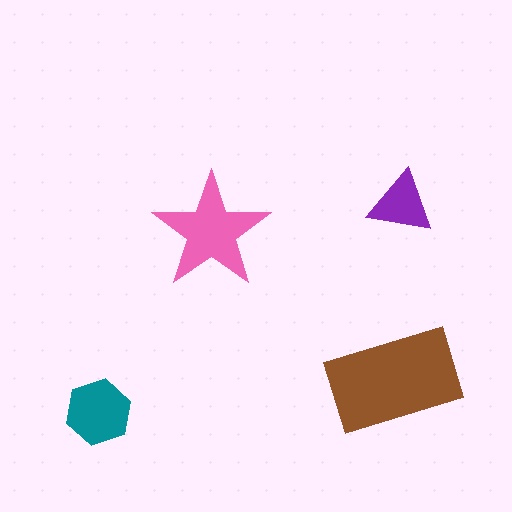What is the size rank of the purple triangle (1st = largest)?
4th.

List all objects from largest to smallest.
The brown rectangle, the pink star, the teal hexagon, the purple triangle.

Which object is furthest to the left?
The teal hexagon is leftmost.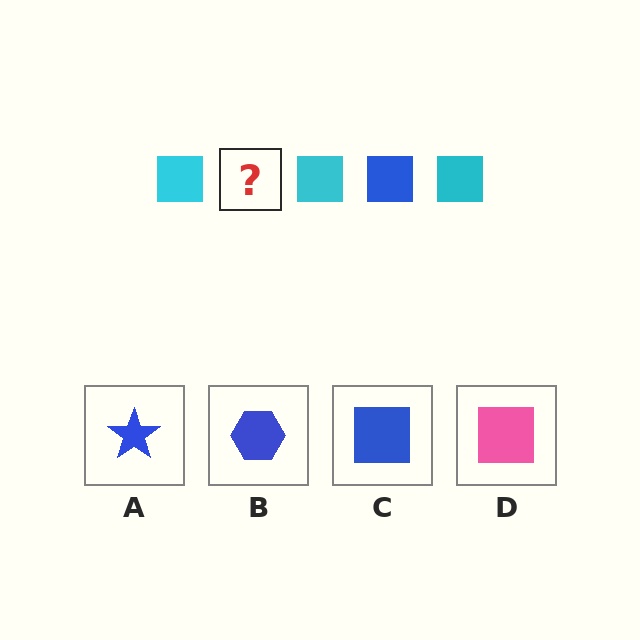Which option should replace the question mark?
Option C.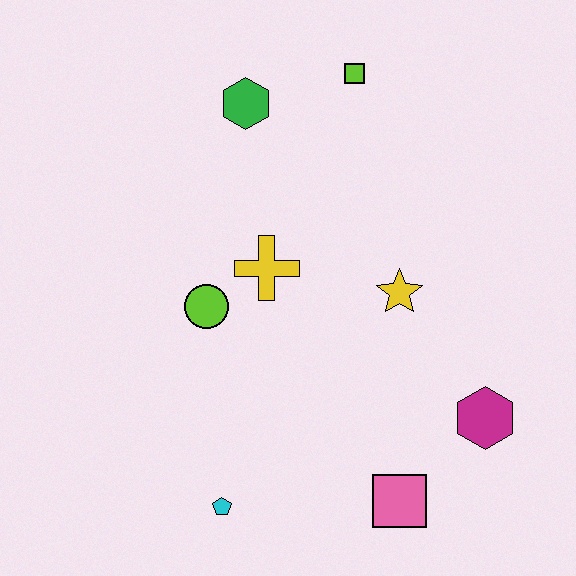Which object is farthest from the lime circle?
The magenta hexagon is farthest from the lime circle.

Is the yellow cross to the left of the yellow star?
Yes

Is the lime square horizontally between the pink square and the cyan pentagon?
Yes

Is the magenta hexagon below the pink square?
No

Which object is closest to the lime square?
The green hexagon is closest to the lime square.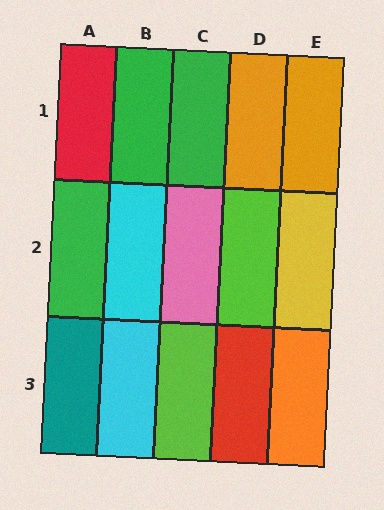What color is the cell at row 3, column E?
Orange.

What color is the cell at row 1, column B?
Green.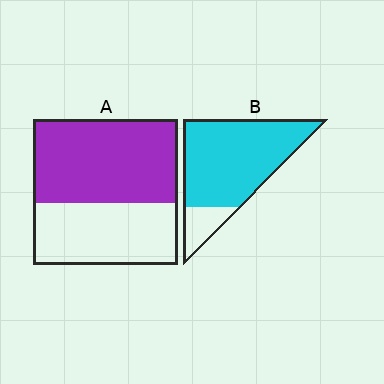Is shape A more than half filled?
Yes.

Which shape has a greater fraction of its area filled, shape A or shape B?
Shape B.